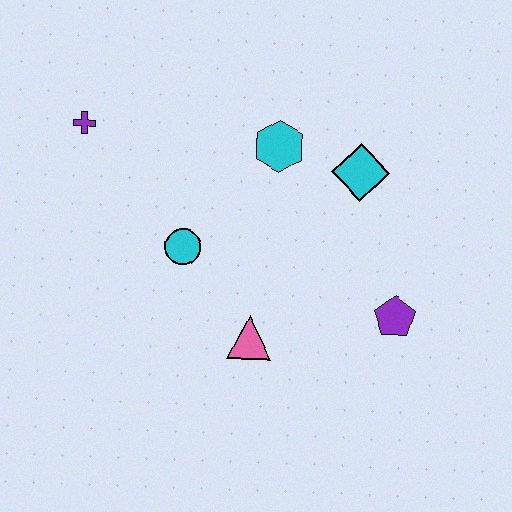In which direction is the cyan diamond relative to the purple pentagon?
The cyan diamond is above the purple pentagon.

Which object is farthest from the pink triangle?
The purple cross is farthest from the pink triangle.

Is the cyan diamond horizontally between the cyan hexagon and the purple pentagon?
Yes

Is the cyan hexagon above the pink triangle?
Yes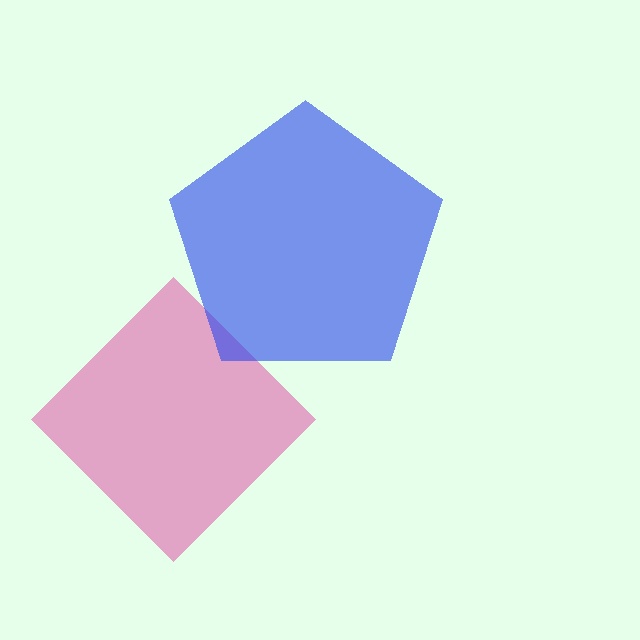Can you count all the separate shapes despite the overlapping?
Yes, there are 2 separate shapes.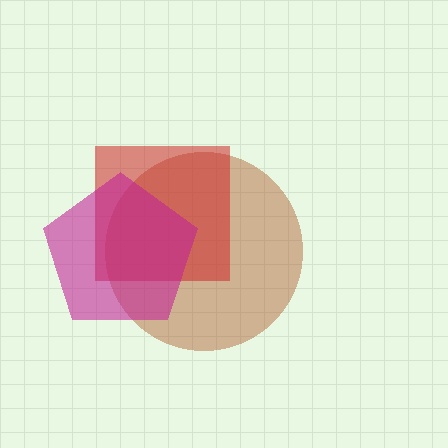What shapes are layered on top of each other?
The layered shapes are: a brown circle, a red square, a magenta pentagon.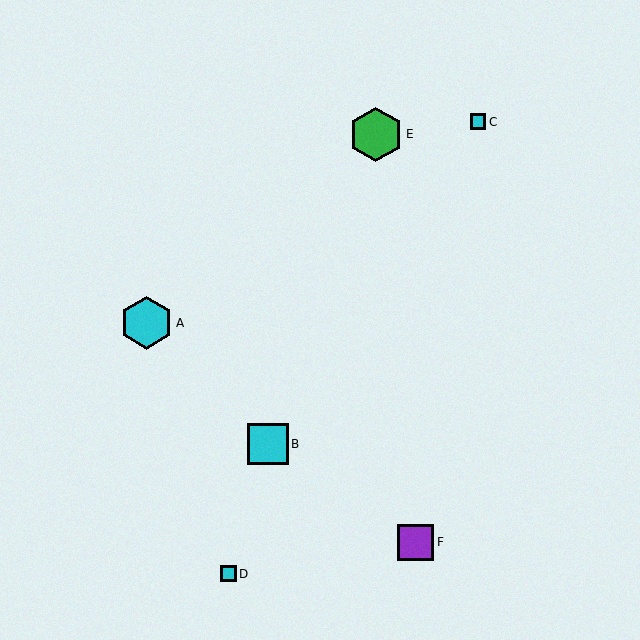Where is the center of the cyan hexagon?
The center of the cyan hexagon is at (146, 323).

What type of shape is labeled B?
Shape B is a cyan square.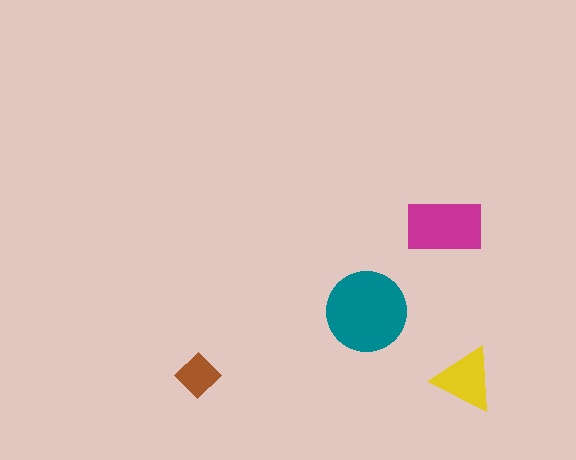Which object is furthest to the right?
The yellow triangle is rightmost.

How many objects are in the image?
There are 4 objects in the image.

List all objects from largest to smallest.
The teal circle, the magenta rectangle, the yellow triangle, the brown diamond.